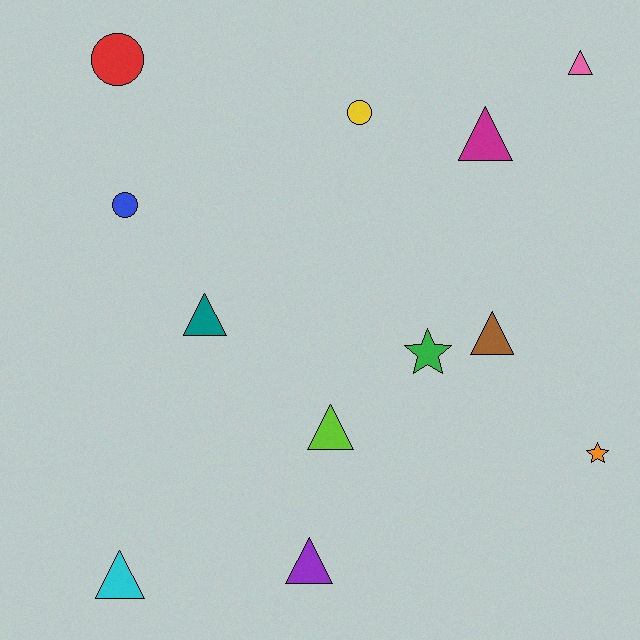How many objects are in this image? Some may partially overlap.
There are 12 objects.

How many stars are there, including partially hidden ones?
There are 2 stars.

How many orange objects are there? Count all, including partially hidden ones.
There is 1 orange object.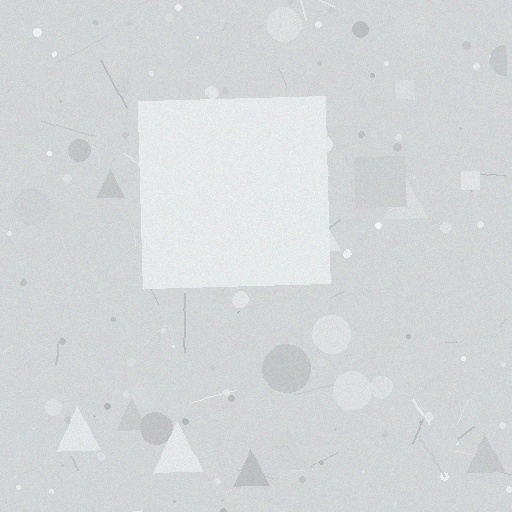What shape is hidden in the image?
A square is hidden in the image.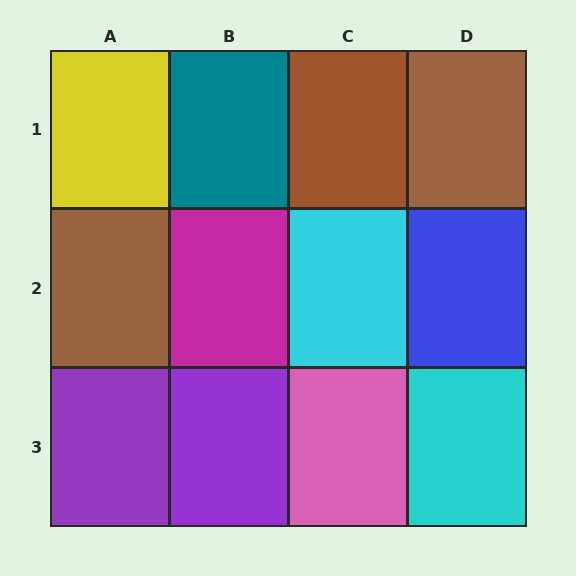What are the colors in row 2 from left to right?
Brown, magenta, cyan, blue.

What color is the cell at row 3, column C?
Pink.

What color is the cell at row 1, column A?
Yellow.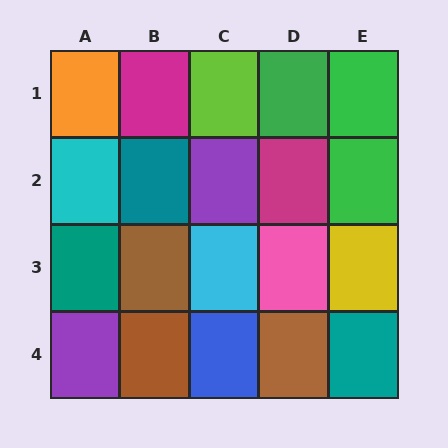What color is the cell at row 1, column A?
Orange.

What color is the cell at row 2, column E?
Green.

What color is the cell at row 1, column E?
Green.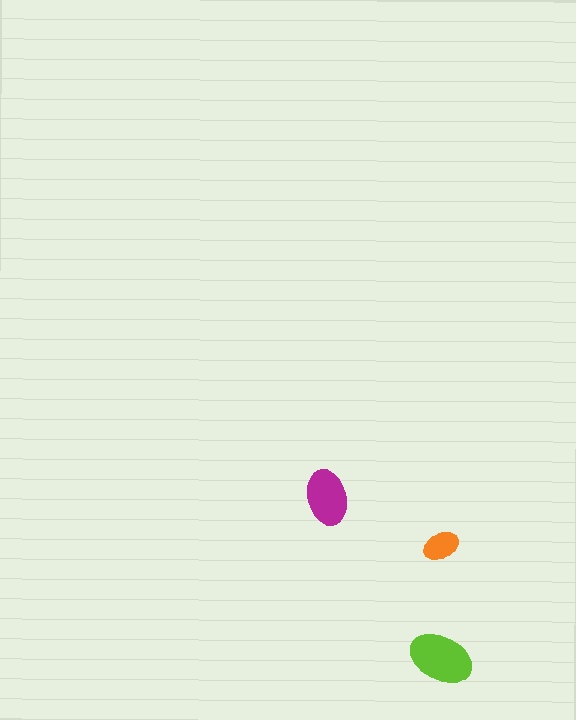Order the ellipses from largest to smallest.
the lime one, the magenta one, the orange one.